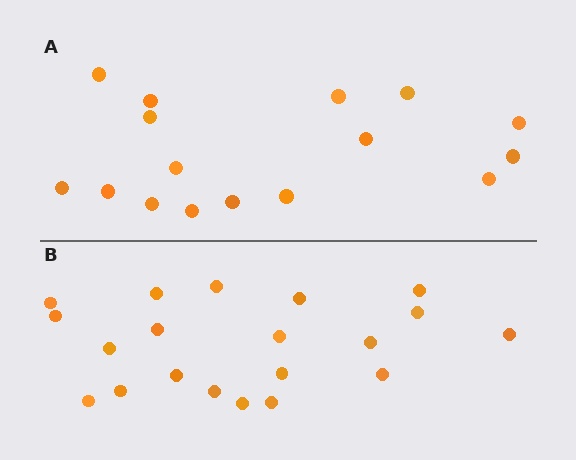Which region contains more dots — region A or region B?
Region B (the bottom region) has more dots.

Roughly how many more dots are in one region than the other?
Region B has about 4 more dots than region A.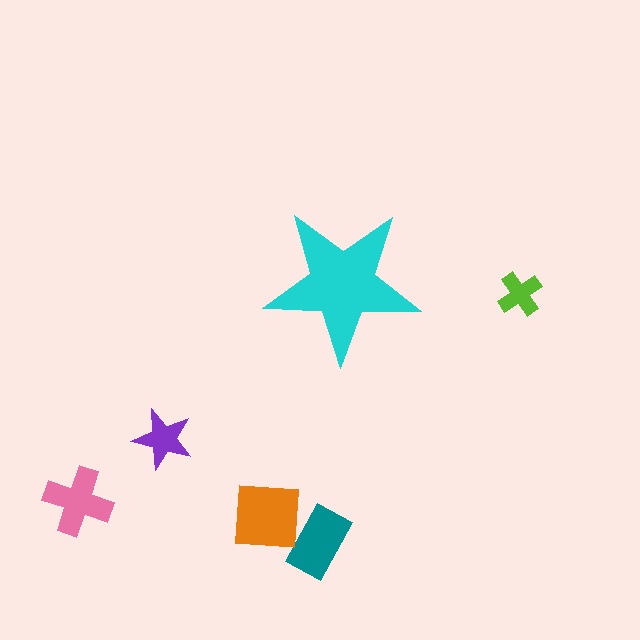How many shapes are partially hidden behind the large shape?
0 shapes are partially hidden.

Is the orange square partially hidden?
No, the orange square is fully visible.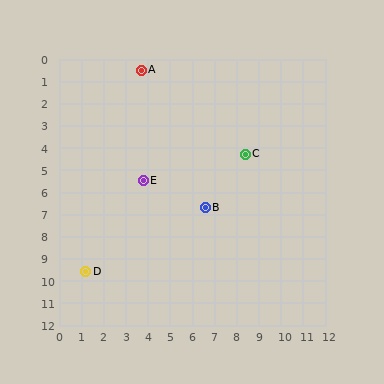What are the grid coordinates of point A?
Point A is at approximately (3.7, 0.5).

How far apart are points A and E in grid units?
Points A and E are about 5.0 grid units apart.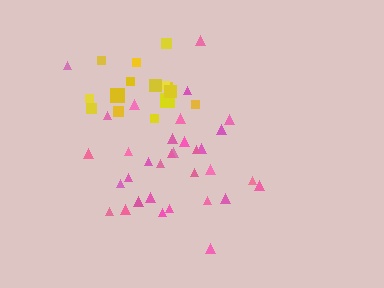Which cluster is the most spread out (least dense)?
Pink.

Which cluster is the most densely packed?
Yellow.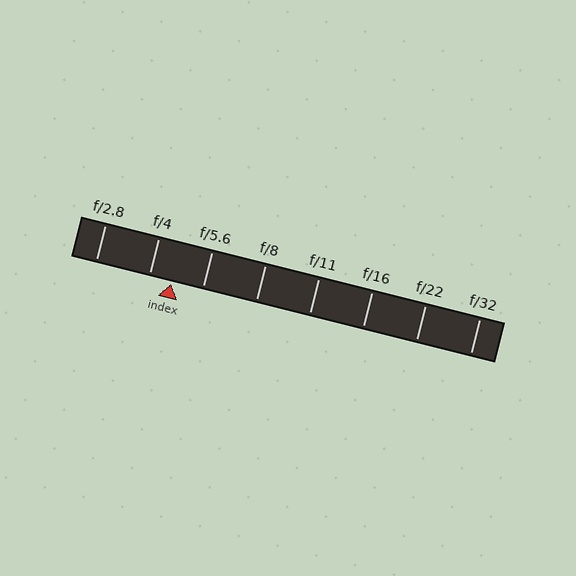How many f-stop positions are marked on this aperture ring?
There are 8 f-stop positions marked.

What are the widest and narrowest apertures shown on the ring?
The widest aperture shown is f/2.8 and the narrowest is f/32.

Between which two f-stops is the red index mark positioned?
The index mark is between f/4 and f/5.6.